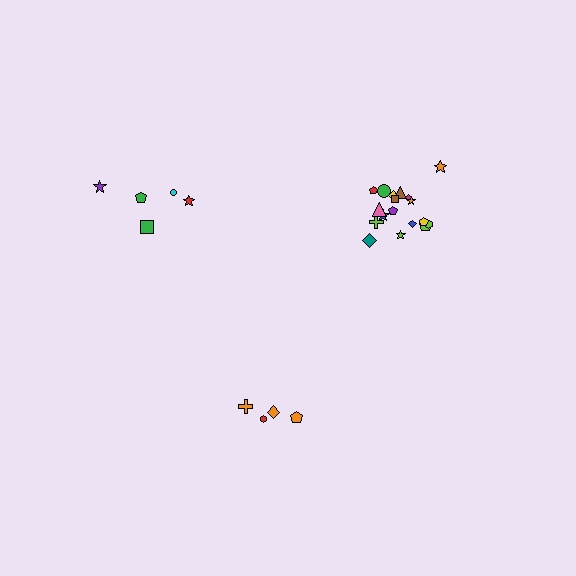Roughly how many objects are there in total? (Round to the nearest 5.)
Roughly 25 objects in total.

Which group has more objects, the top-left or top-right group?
The top-right group.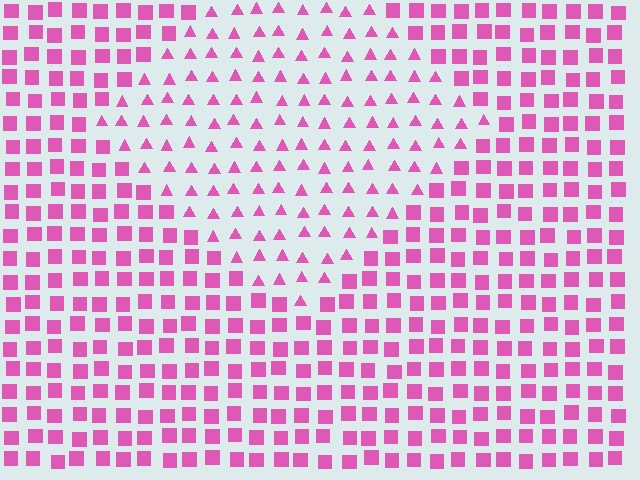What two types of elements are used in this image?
The image uses triangles inside the diamond region and squares outside it.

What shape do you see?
I see a diamond.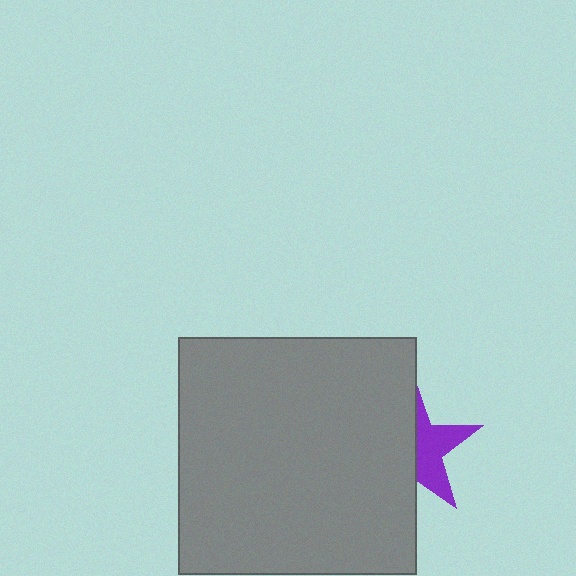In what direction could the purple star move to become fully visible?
The purple star could move right. That would shift it out from behind the gray square entirely.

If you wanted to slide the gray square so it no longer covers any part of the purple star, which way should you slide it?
Slide it left — that is the most direct way to separate the two shapes.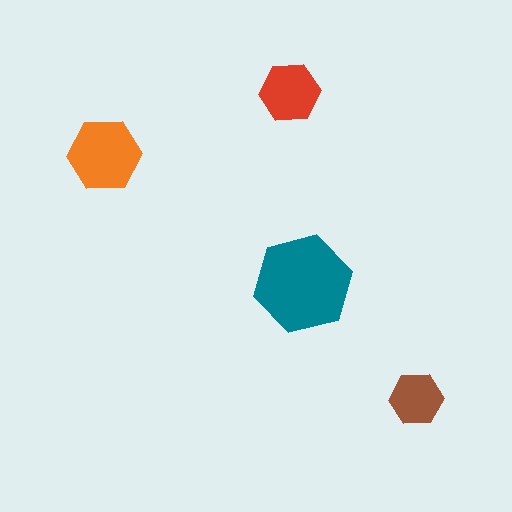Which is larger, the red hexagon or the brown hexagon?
The red one.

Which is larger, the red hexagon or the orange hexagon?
The orange one.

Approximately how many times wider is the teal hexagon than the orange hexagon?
About 1.5 times wider.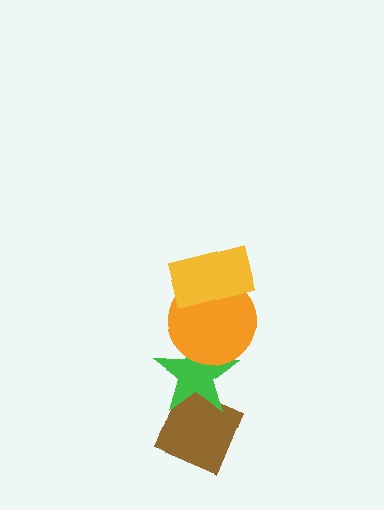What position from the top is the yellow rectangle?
The yellow rectangle is 1st from the top.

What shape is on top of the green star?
The orange circle is on top of the green star.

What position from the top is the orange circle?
The orange circle is 2nd from the top.